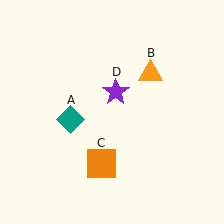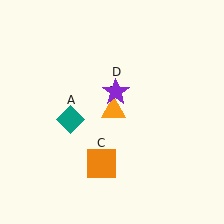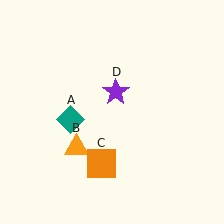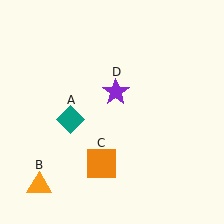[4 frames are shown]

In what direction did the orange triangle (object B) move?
The orange triangle (object B) moved down and to the left.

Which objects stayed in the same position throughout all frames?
Teal diamond (object A) and orange square (object C) and purple star (object D) remained stationary.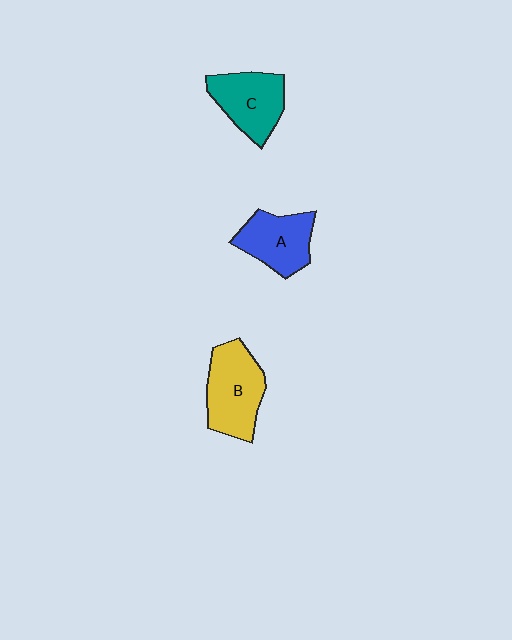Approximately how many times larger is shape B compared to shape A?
Approximately 1.2 times.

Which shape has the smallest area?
Shape A (blue).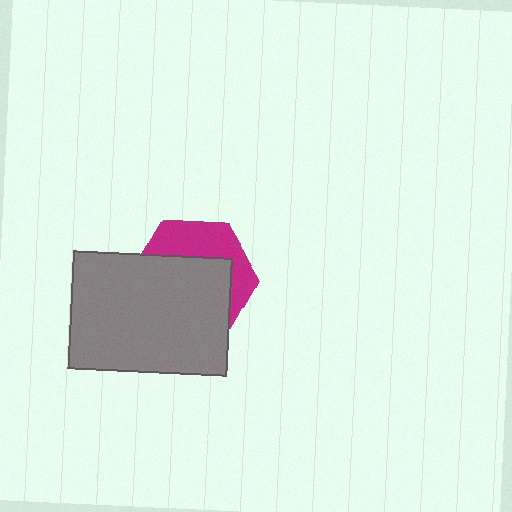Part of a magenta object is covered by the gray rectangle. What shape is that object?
It is a hexagon.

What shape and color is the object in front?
The object in front is a gray rectangle.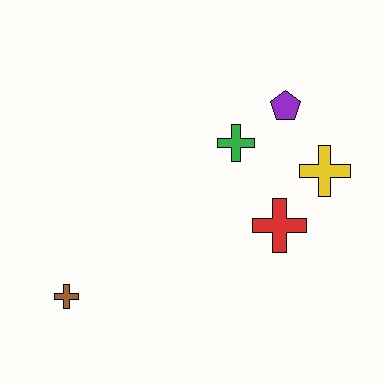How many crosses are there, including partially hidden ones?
There are 4 crosses.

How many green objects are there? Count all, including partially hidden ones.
There is 1 green object.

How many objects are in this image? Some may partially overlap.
There are 5 objects.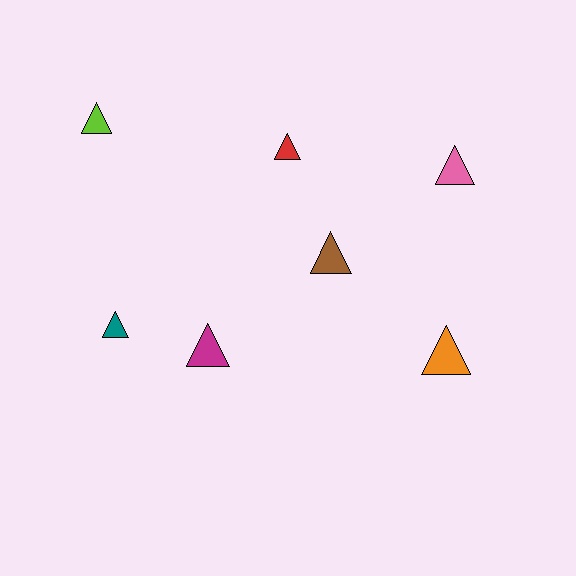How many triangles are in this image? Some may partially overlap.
There are 7 triangles.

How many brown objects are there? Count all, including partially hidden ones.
There is 1 brown object.